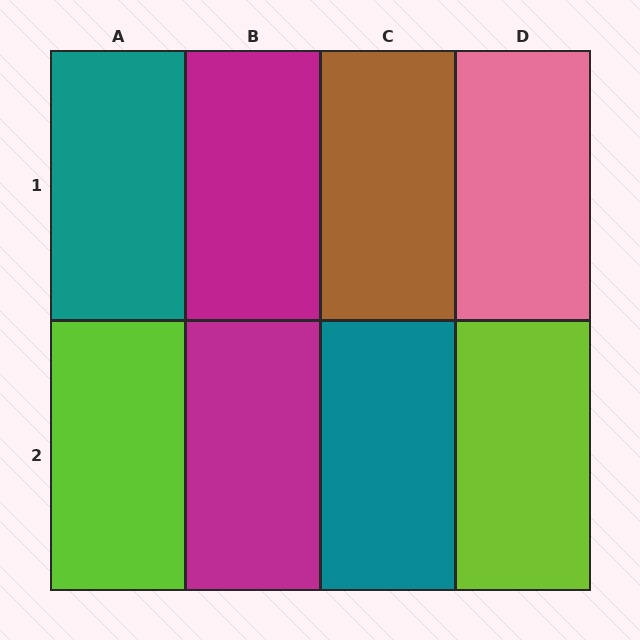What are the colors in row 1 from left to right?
Teal, magenta, brown, pink.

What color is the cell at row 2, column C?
Teal.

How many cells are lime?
2 cells are lime.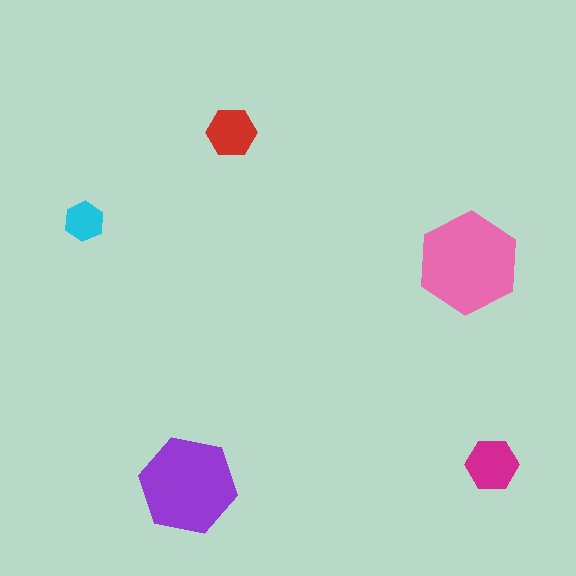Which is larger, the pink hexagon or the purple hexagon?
The pink one.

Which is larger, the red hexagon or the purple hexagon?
The purple one.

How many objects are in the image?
There are 5 objects in the image.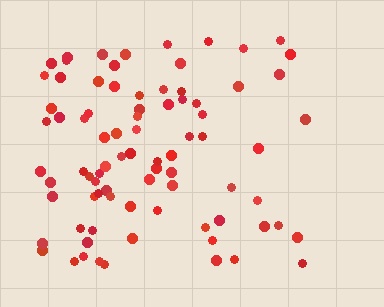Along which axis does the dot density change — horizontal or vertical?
Horizontal.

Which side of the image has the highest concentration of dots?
The left.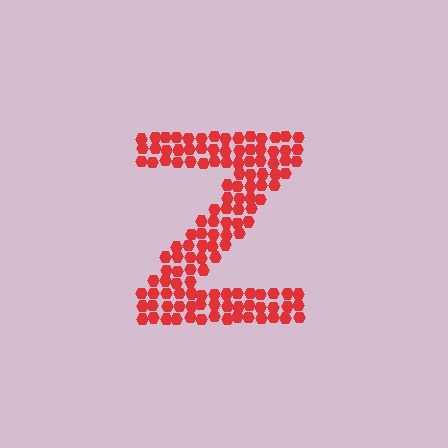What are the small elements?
The small elements are hexagons.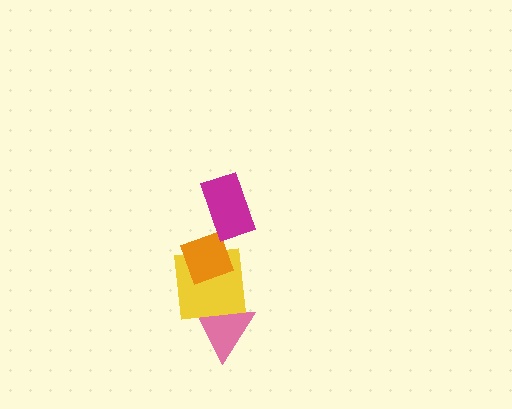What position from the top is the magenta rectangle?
The magenta rectangle is 1st from the top.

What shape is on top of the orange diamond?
The magenta rectangle is on top of the orange diamond.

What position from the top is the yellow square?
The yellow square is 3rd from the top.